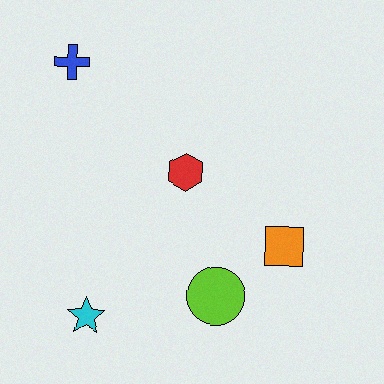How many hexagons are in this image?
There is 1 hexagon.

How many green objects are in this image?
There are no green objects.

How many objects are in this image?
There are 5 objects.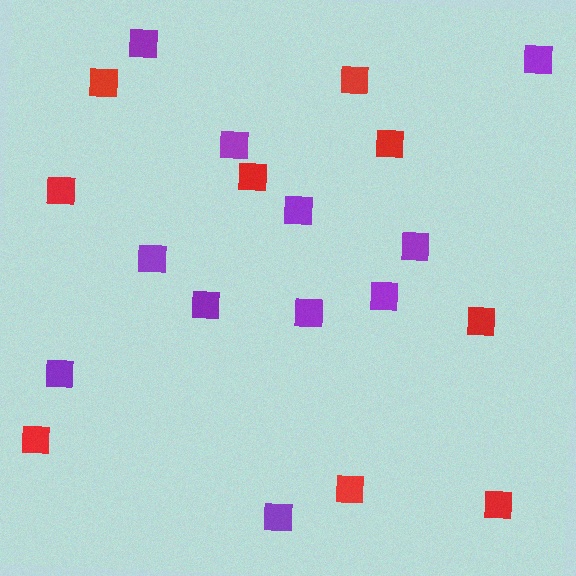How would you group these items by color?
There are 2 groups: one group of purple squares (11) and one group of red squares (9).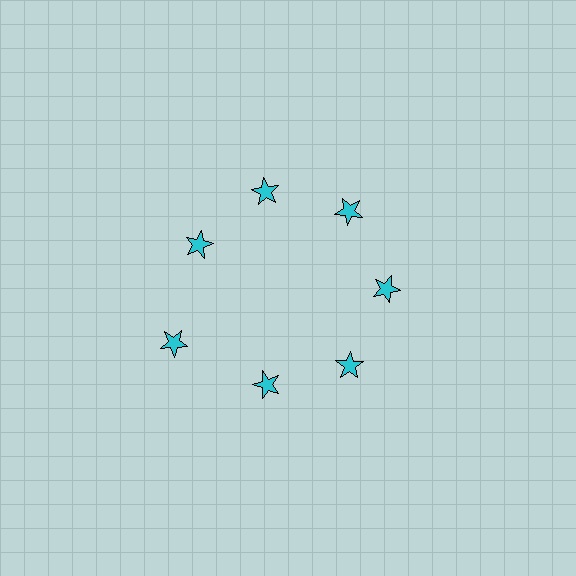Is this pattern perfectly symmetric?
No. The 7 cyan stars are arranged in a ring, but one element near the 8 o'clock position is pushed outward from the center, breaking the 7-fold rotational symmetry.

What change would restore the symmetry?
The symmetry would be restored by moving it inward, back onto the ring so that all 7 stars sit at equal angles and equal distance from the center.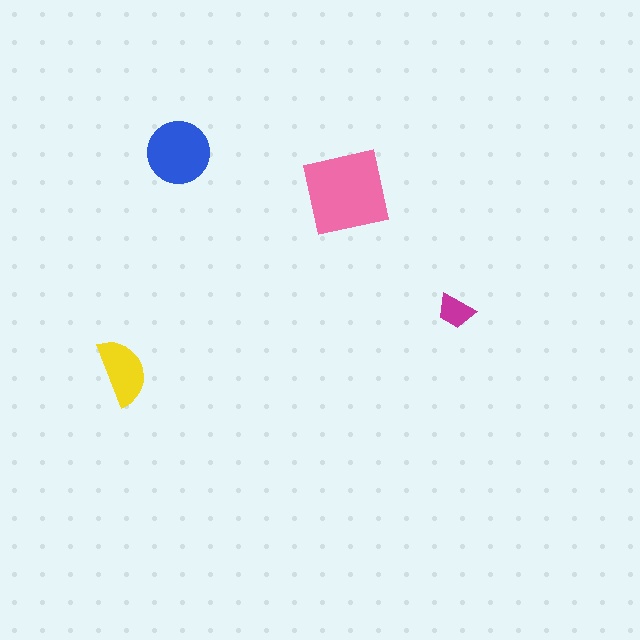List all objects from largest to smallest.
The pink square, the blue circle, the yellow semicircle, the magenta trapezoid.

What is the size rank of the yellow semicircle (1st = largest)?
3rd.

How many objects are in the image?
There are 4 objects in the image.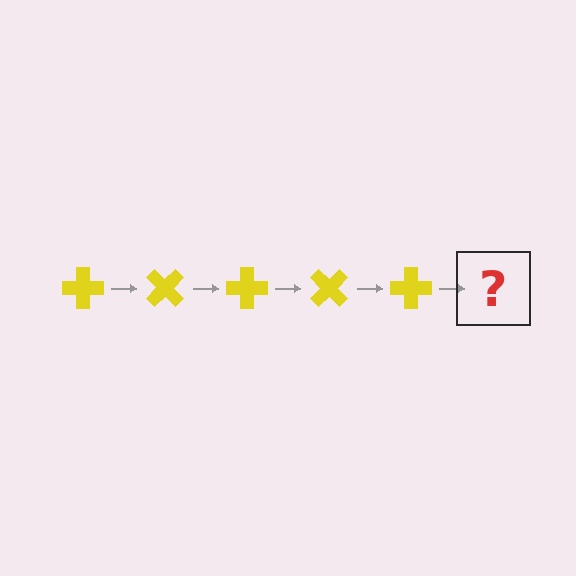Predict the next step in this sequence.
The next step is a yellow cross rotated 225 degrees.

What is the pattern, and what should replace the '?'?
The pattern is that the cross rotates 45 degrees each step. The '?' should be a yellow cross rotated 225 degrees.